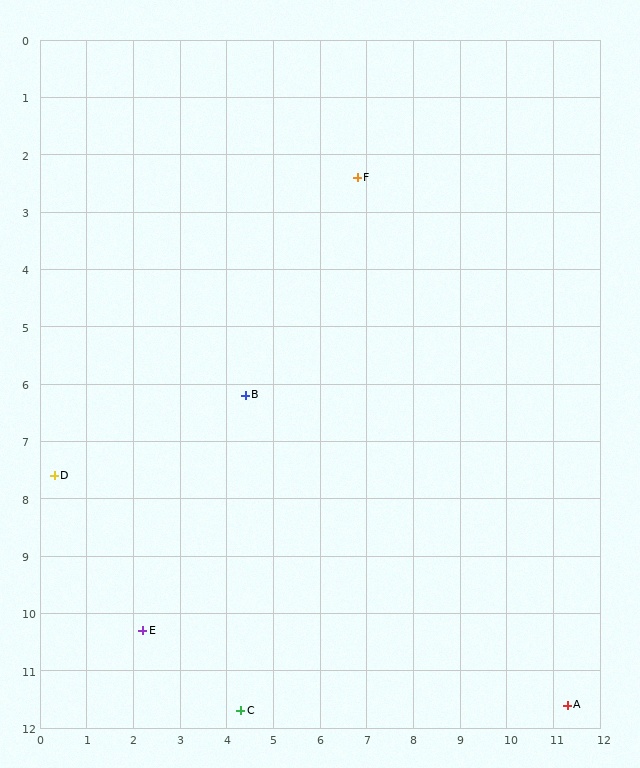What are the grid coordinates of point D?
Point D is at approximately (0.3, 7.6).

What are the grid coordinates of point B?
Point B is at approximately (4.4, 6.2).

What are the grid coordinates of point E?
Point E is at approximately (2.2, 10.3).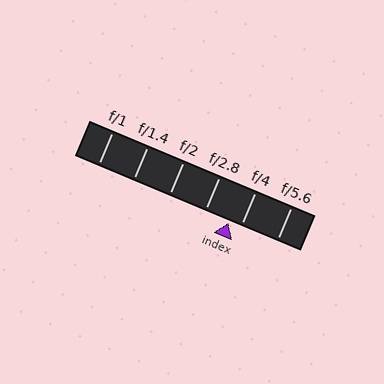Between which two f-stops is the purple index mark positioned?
The index mark is between f/2.8 and f/4.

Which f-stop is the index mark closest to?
The index mark is closest to f/4.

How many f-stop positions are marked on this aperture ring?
There are 6 f-stop positions marked.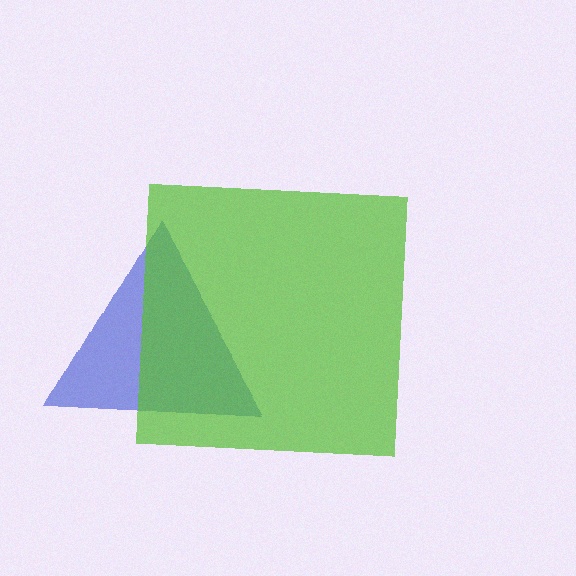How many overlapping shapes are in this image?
There are 2 overlapping shapes in the image.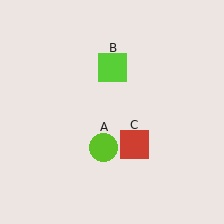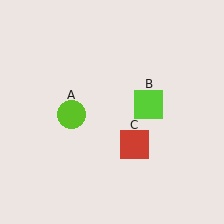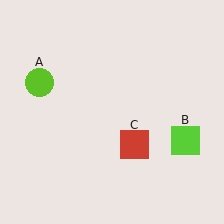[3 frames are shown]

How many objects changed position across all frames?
2 objects changed position: lime circle (object A), lime square (object B).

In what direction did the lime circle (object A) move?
The lime circle (object A) moved up and to the left.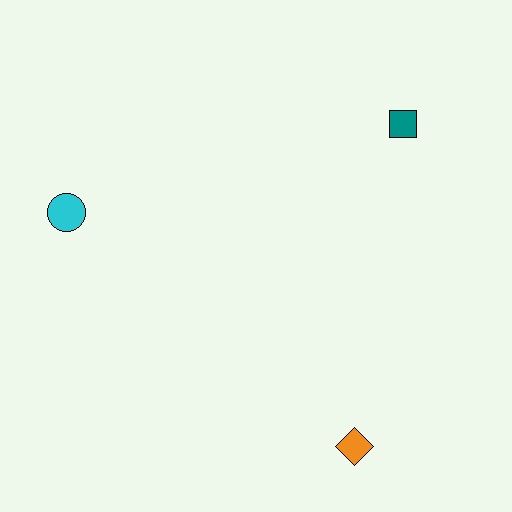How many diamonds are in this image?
There is 1 diamond.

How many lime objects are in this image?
There are no lime objects.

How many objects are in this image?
There are 3 objects.